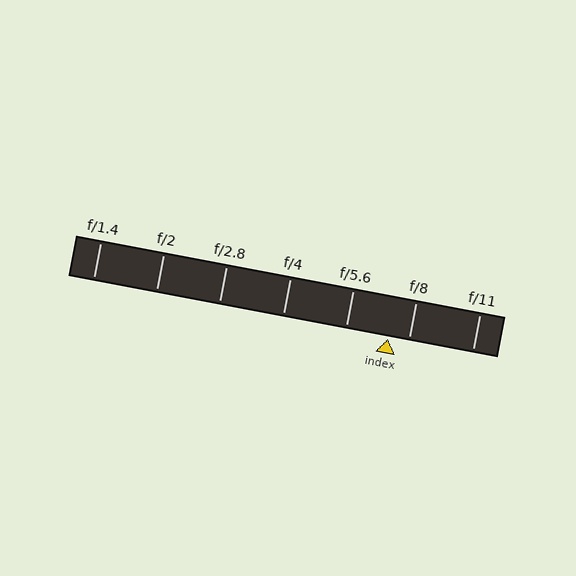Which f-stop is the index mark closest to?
The index mark is closest to f/8.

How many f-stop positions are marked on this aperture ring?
There are 7 f-stop positions marked.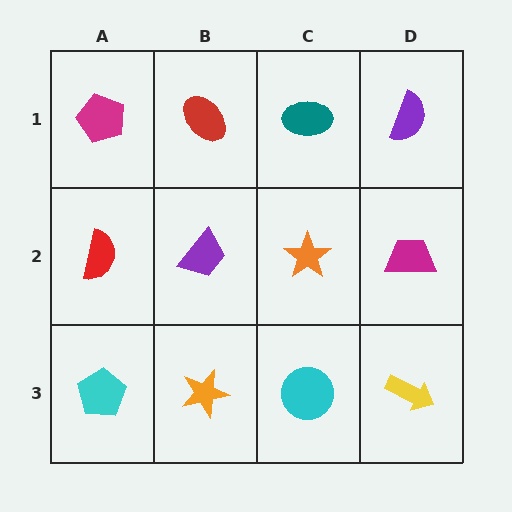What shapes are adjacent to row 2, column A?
A magenta pentagon (row 1, column A), a cyan pentagon (row 3, column A), a purple trapezoid (row 2, column B).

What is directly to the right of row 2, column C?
A magenta trapezoid.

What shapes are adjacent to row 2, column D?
A purple semicircle (row 1, column D), a yellow arrow (row 3, column D), an orange star (row 2, column C).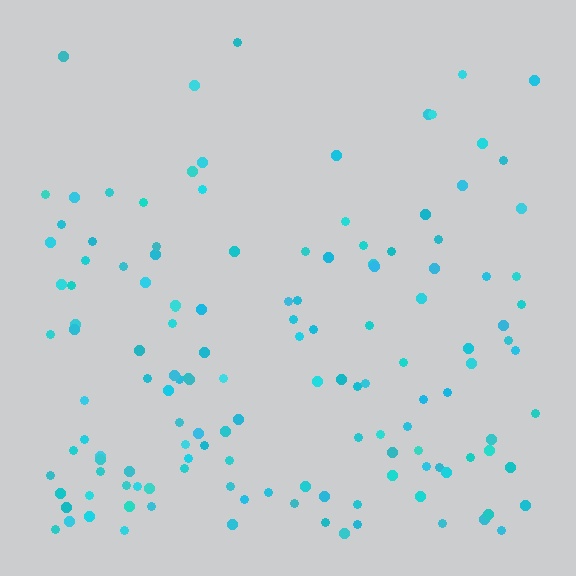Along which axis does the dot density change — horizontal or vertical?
Vertical.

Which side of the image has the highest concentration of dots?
The bottom.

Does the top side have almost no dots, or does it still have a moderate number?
Still a moderate number, just noticeably fewer than the bottom.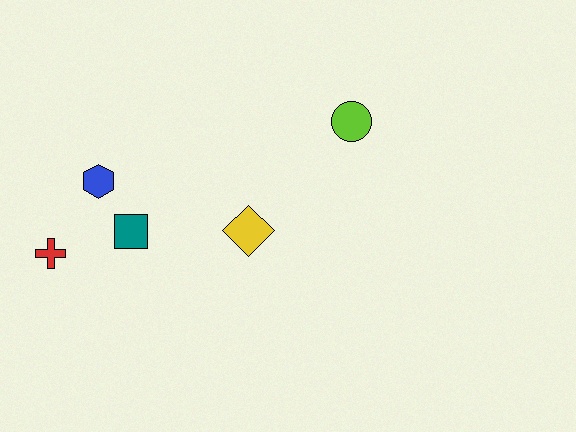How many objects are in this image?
There are 5 objects.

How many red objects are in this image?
There is 1 red object.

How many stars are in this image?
There are no stars.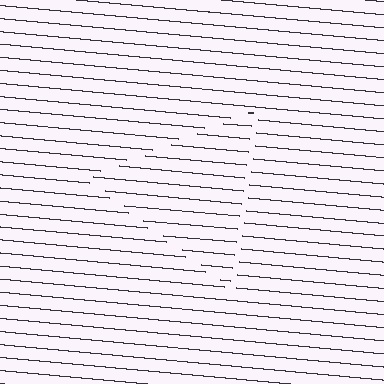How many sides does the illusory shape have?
3 sides — the line-ends trace a triangle.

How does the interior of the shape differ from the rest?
The interior of the shape contains the same grating, shifted by half a period — the contour is defined by the phase discontinuity where line-ends from the inner and outer gratings abut.